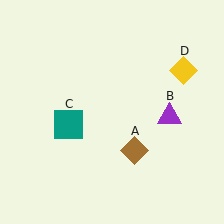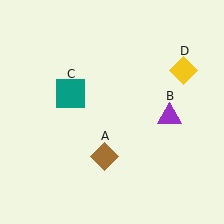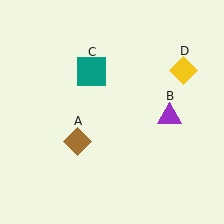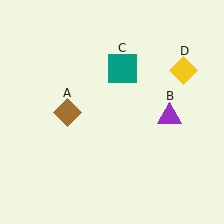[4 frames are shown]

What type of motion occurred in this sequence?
The brown diamond (object A), teal square (object C) rotated clockwise around the center of the scene.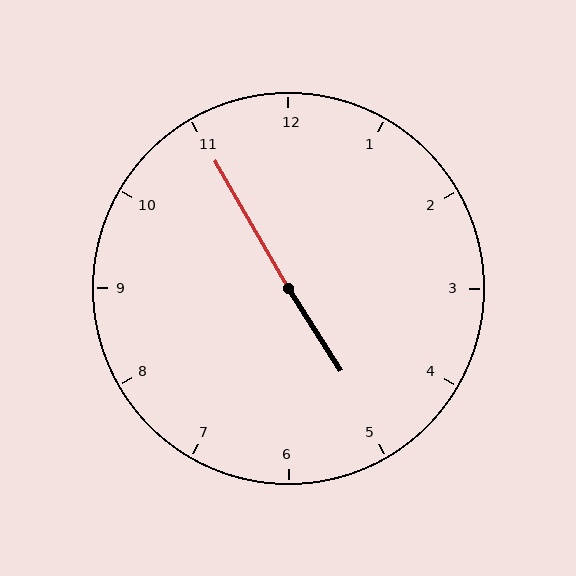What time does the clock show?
4:55.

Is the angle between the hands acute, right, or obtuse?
It is obtuse.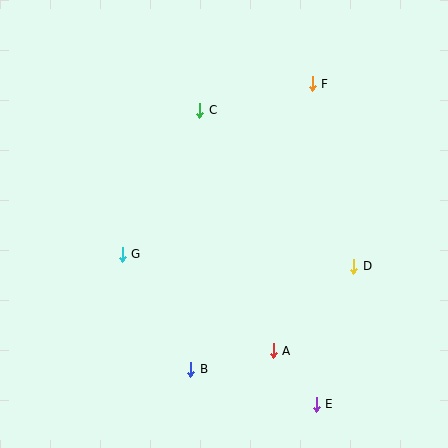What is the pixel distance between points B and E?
The distance between B and E is 130 pixels.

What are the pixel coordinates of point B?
Point B is at (191, 369).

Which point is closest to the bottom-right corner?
Point E is closest to the bottom-right corner.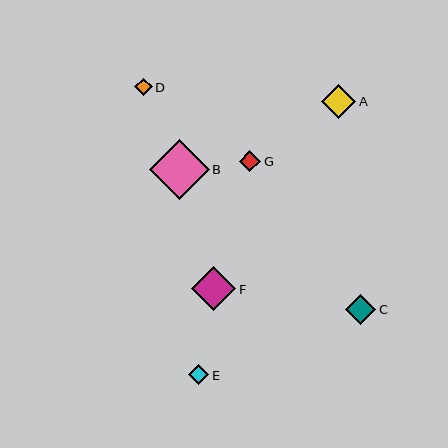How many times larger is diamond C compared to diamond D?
Diamond C is approximately 1.7 times the size of diamond D.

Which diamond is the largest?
Diamond B is the largest with a size of approximately 59 pixels.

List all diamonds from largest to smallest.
From largest to smallest: B, F, A, C, G, E, D.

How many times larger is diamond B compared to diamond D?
Diamond B is approximately 3.4 times the size of diamond D.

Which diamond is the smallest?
Diamond D is the smallest with a size of approximately 18 pixels.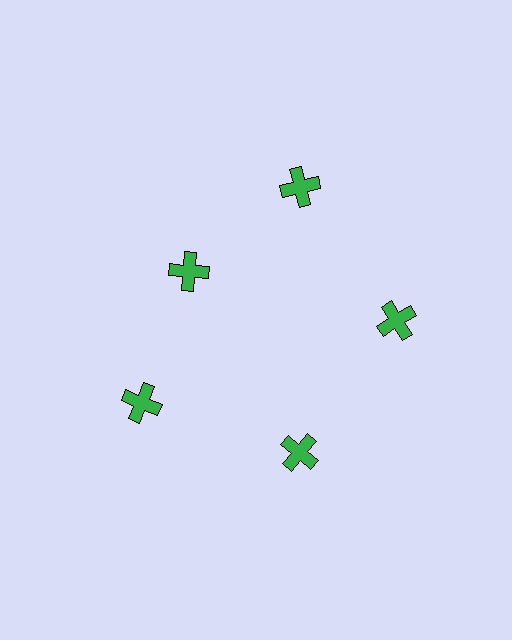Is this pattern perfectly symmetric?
No. The 5 green crosses are arranged in a ring, but one element near the 10 o'clock position is pulled inward toward the center, breaking the 5-fold rotational symmetry.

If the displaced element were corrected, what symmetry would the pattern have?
It would have 5-fold rotational symmetry — the pattern would map onto itself every 72 degrees.